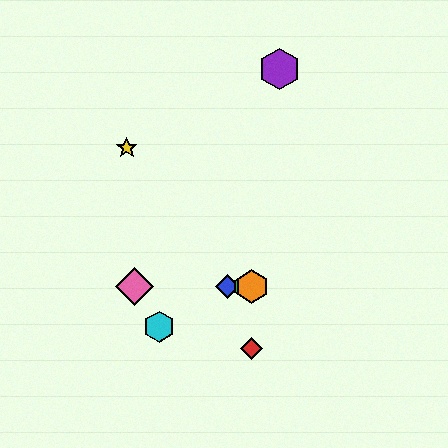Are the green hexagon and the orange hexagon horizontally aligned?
Yes, both are at y≈286.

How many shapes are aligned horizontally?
4 shapes (the blue diamond, the green hexagon, the orange hexagon, the pink diamond) are aligned horizontally.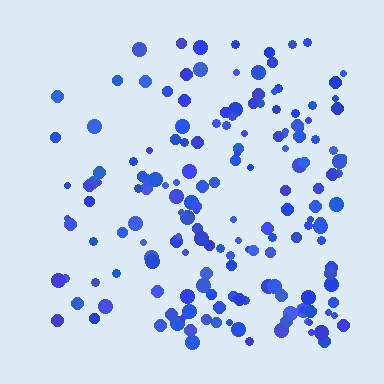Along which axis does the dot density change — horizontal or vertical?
Horizontal.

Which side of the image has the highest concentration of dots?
The right.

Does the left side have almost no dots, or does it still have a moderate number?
Still a moderate number, just noticeably fewer than the right.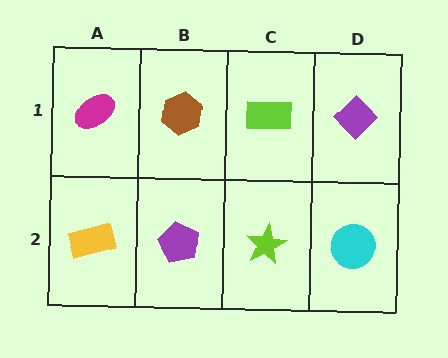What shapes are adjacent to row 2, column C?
A lime rectangle (row 1, column C), a purple pentagon (row 2, column B), a cyan circle (row 2, column D).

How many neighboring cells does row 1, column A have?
2.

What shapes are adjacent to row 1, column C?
A lime star (row 2, column C), a brown hexagon (row 1, column B), a purple diamond (row 1, column D).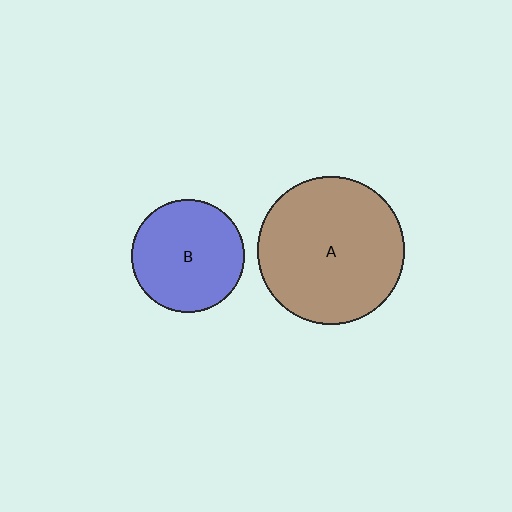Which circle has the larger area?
Circle A (brown).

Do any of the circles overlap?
No, none of the circles overlap.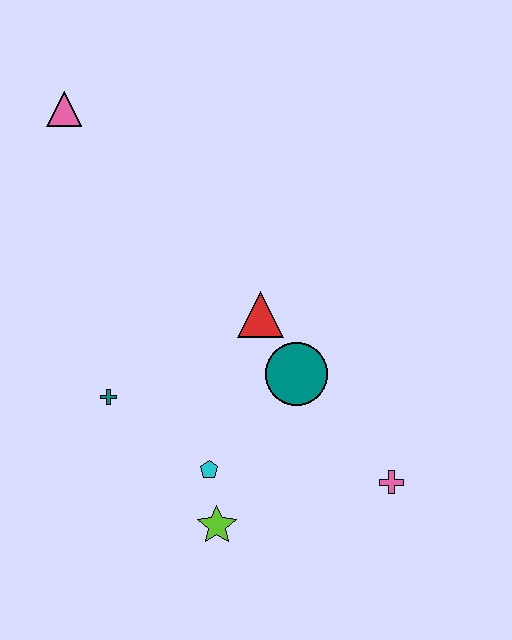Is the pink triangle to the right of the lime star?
No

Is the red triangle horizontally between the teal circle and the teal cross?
Yes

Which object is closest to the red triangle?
The teal circle is closest to the red triangle.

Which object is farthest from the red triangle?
The pink triangle is farthest from the red triangle.